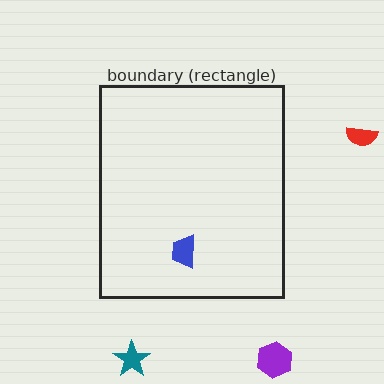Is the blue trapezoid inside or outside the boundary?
Inside.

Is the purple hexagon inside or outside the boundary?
Outside.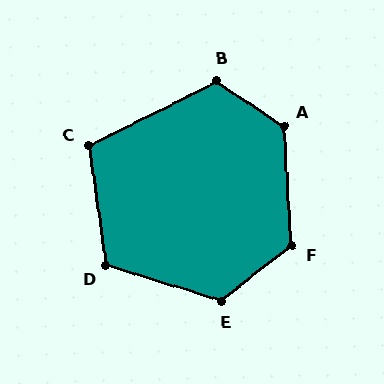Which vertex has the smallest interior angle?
C, at approximately 108 degrees.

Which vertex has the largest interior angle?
A, at approximately 127 degrees.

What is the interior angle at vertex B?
Approximately 120 degrees (obtuse).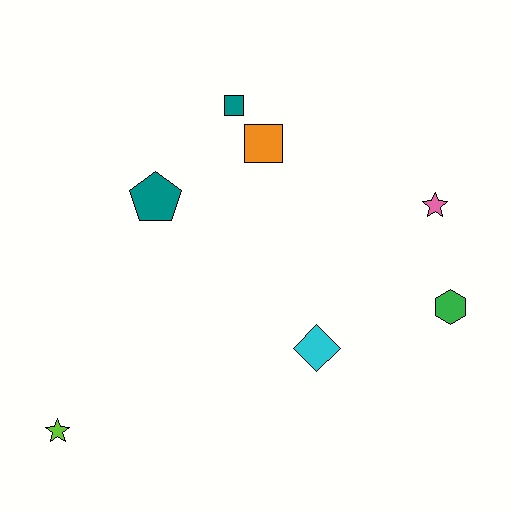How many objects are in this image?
There are 7 objects.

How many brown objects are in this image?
There are no brown objects.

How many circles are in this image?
There are no circles.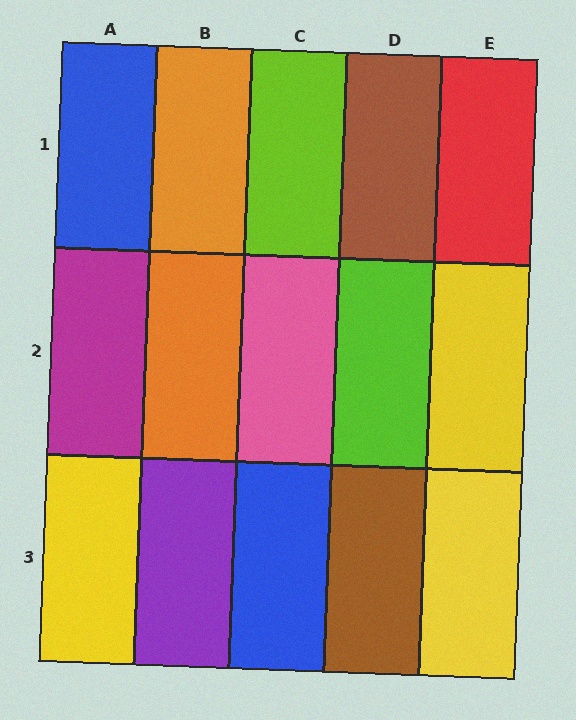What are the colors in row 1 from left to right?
Blue, orange, lime, brown, red.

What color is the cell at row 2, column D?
Lime.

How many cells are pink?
1 cell is pink.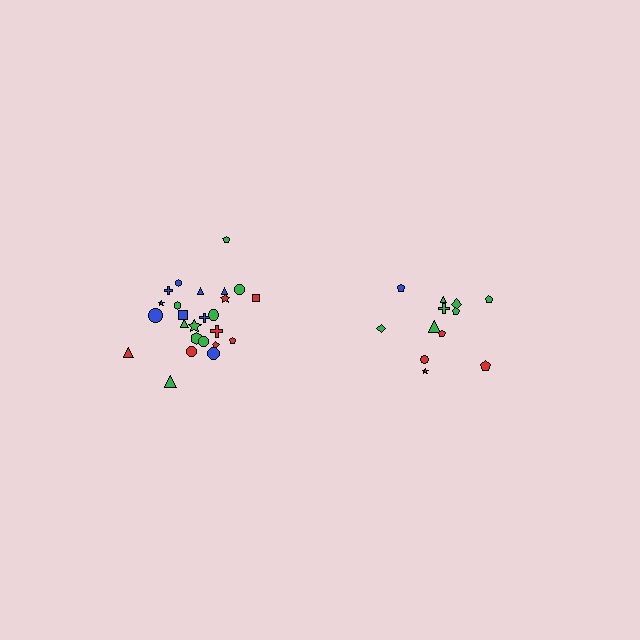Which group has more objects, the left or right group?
The left group.